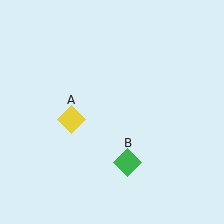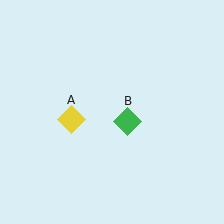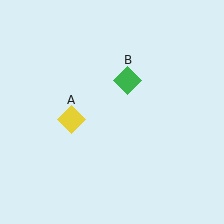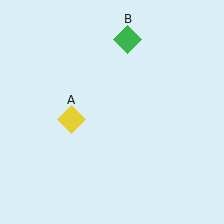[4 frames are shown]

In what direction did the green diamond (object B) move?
The green diamond (object B) moved up.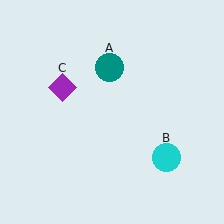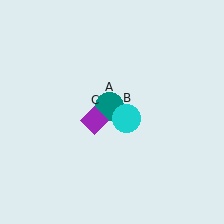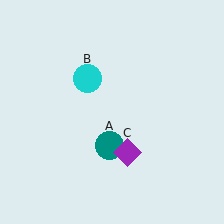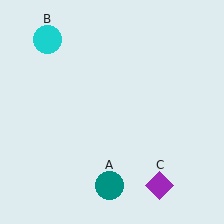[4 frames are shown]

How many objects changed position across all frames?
3 objects changed position: teal circle (object A), cyan circle (object B), purple diamond (object C).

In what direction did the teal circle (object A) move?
The teal circle (object A) moved down.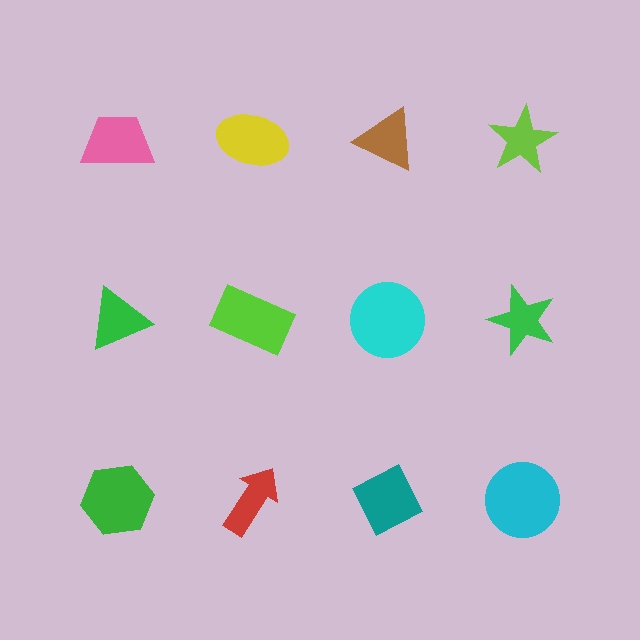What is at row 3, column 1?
A green hexagon.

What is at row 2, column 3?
A cyan circle.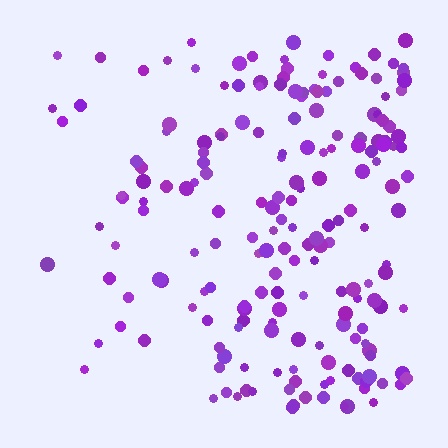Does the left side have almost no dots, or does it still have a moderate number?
Still a moderate number, just noticeably fewer than the right.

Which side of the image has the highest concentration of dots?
The right.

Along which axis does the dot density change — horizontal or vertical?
Horizontal.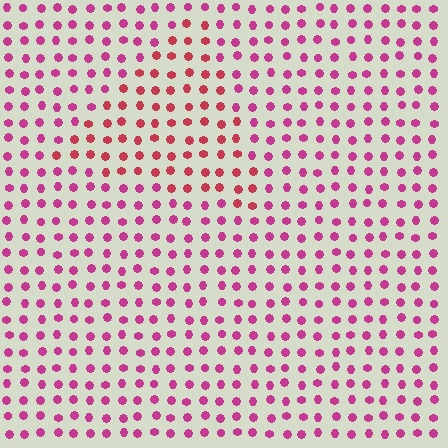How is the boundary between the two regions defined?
The boundary is defined purely by a slight shift in hue (about 29 degrees). Spacing, size, and orientation are identical on both sides.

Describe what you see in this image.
The image is filled with small magenta elements in a uniform arrangement. A triangle-shaped region is visible where the elements are tinted to a slightly different hue, forming a subtle color boundary.